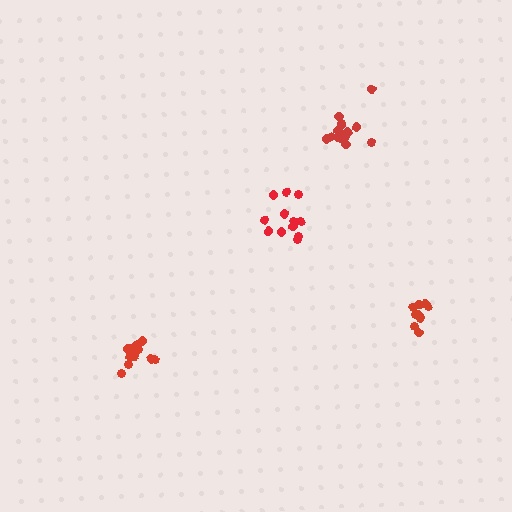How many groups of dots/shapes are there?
There are 4 groups.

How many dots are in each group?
Group 1: 12 dots, Group 2: 9 dots, Group 3: 14 dots, Group 4: 12 dots (47 total).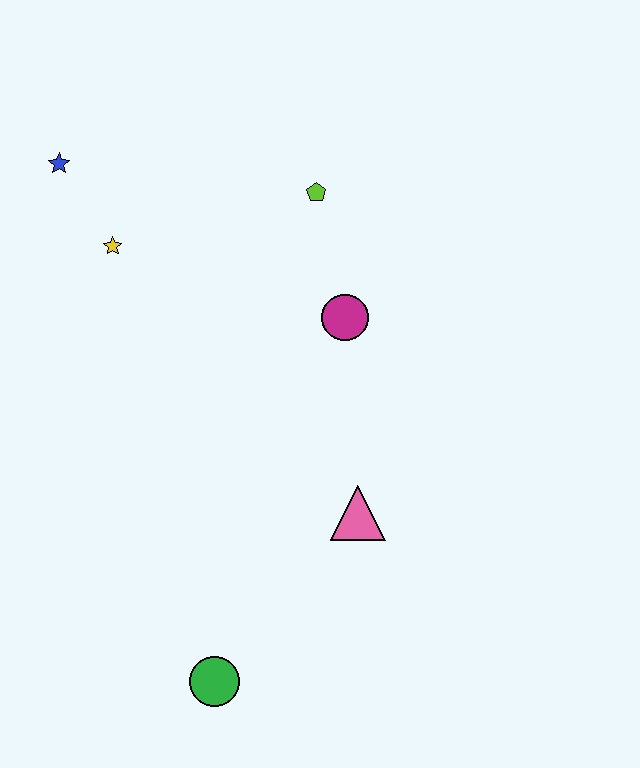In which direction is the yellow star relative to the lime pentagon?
The yellow star is to the left of the lime pentagon.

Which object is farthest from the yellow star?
The green circle is farthest from the yellow star.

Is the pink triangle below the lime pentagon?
Yes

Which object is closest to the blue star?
The yellow star is closest to the blue star.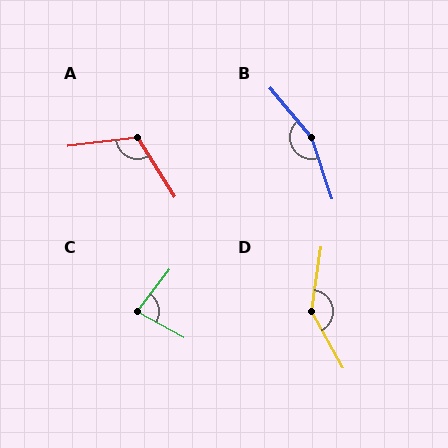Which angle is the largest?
B, at approximately 159 degrees.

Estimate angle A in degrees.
Approximately 115 degrees.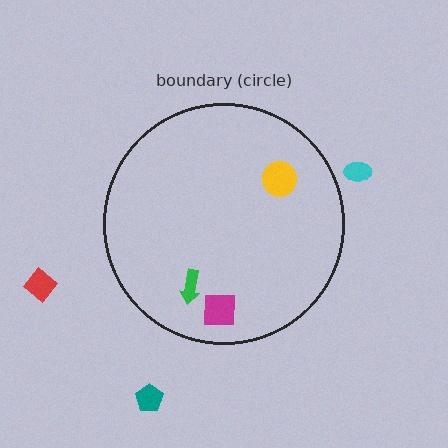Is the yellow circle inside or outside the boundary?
Inside.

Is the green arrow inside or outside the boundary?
Inside.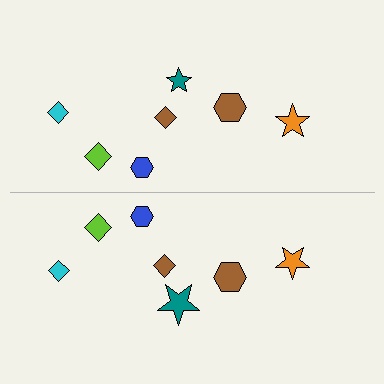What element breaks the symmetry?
The teal star on the bottom side has a different size than its mirror counterpart.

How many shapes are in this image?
There are 14 shapes in this image.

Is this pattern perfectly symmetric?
No, the pattern is not perfectly symmetric. The teal star on the bottom side has a different size than its mirror counterpart.